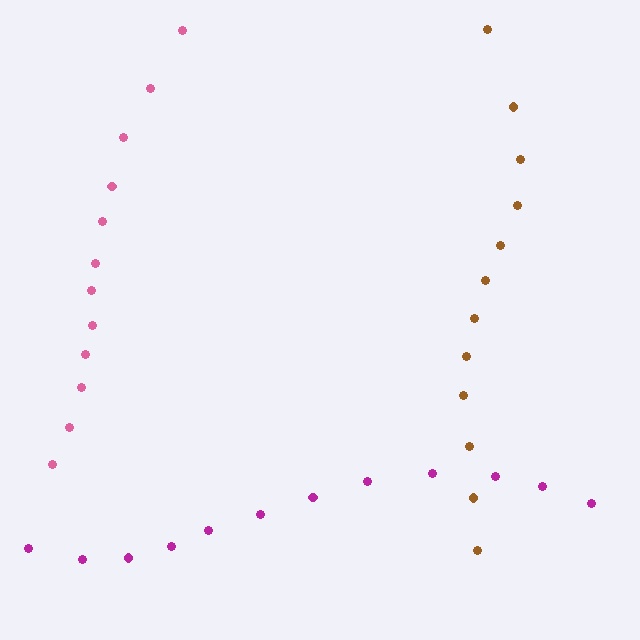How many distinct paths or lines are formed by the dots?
There are 3 distinct paths.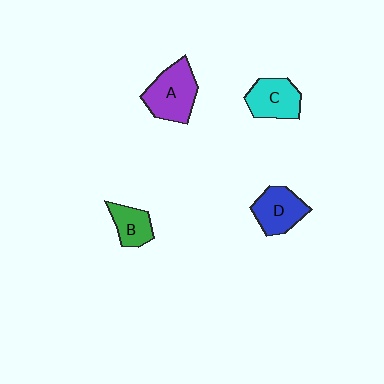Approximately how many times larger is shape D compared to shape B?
Approximately 1.4 times.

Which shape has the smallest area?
Shape B (green).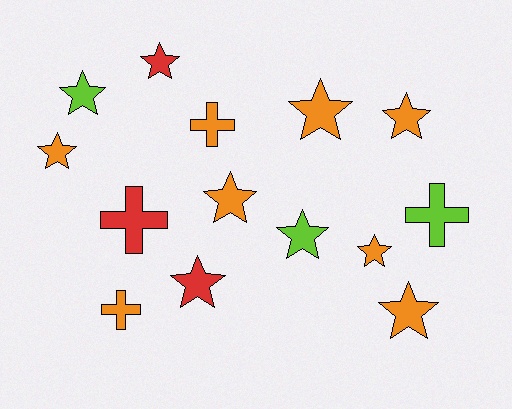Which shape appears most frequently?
Star, with 10 objects.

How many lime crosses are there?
There is 1 lime cross.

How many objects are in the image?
There are 14 objects.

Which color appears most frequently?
Orange, with 8 objects.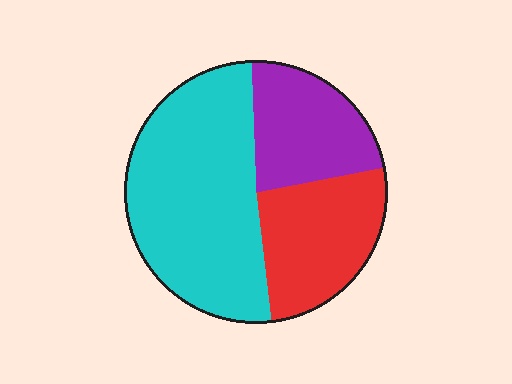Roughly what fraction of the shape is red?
Red covers about 25% of the shape.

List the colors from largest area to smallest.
From largest to smallest: cyan, red, purple.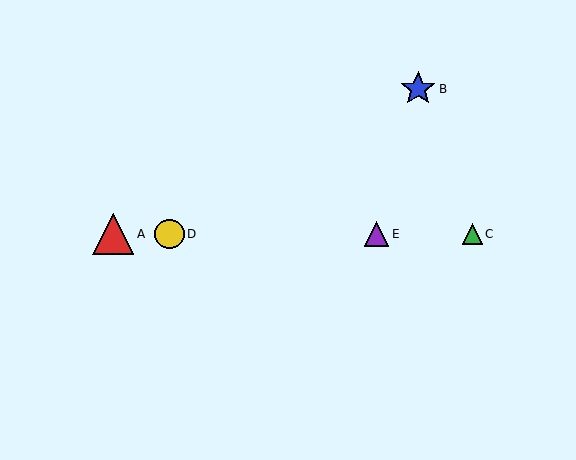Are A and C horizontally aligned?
Yes, both are at y≈234.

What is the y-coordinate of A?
Object A is at y≈234.